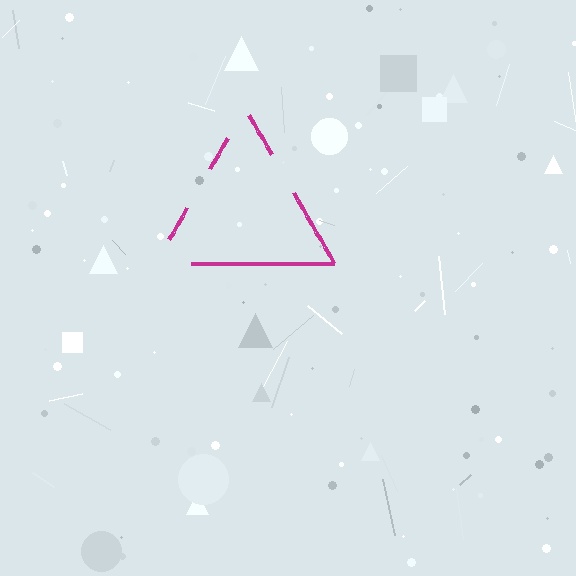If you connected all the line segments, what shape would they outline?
They would outline a triangle.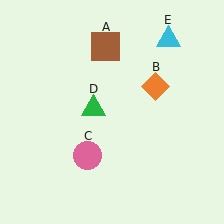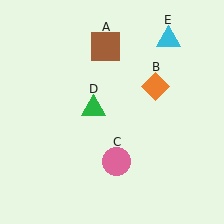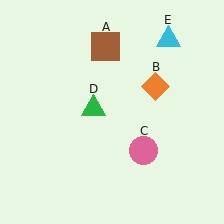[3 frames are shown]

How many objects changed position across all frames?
1 object changed position: pink circle (object C).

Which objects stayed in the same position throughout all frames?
Brown square (object A) and orange diamond (object B) and green triangle (object D) and cyan triangle (object E) remained stationary.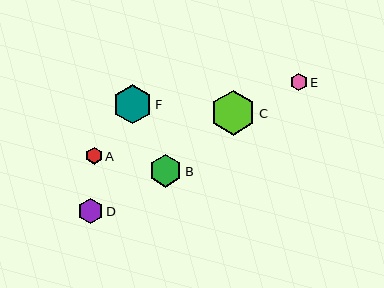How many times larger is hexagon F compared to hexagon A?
Hexagon F is approximately 2.3 times the size of hexagon A.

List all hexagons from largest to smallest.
From largest to smallest: C, F, B, D, E, A.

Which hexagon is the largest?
Hexagon C is the largest with a size of approximately 45 pixels.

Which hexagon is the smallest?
Hexagon A is the smallest with a size of approximately 17 pixels.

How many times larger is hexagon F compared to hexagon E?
Hexagon F is approximately 2.3 times the size of hexagon E.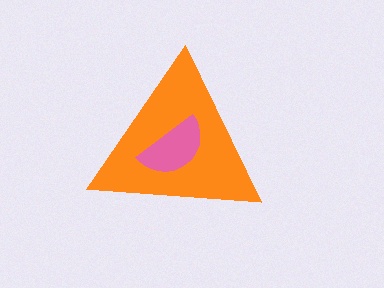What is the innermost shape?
The pink semicircle.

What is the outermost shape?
The orange triangle.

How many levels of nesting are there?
2.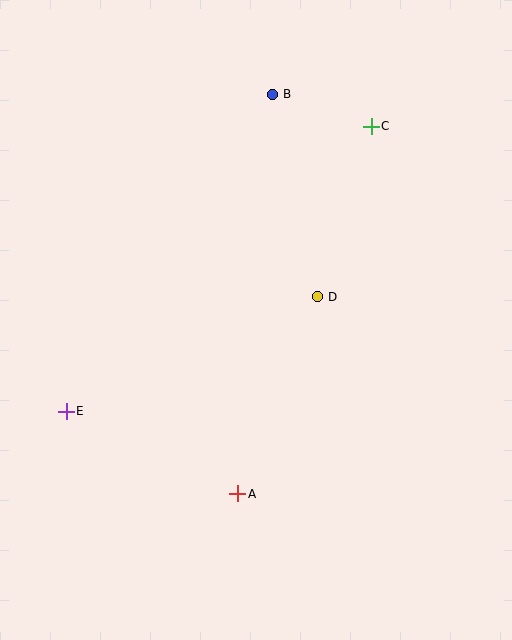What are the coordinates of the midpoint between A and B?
The midpoint between A and B is at (255, 294).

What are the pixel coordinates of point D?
Point D is at (318, 297).